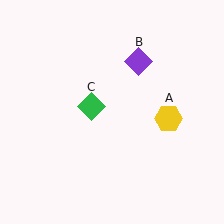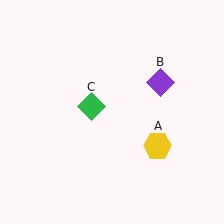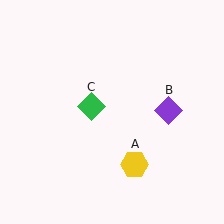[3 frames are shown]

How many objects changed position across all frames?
2 objects changed position: yellow hexagon (object A), purple diamond (object B).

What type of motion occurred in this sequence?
The yellow hexagon (object A), purple diamond (object B) rotated clockwise around the center of the scene.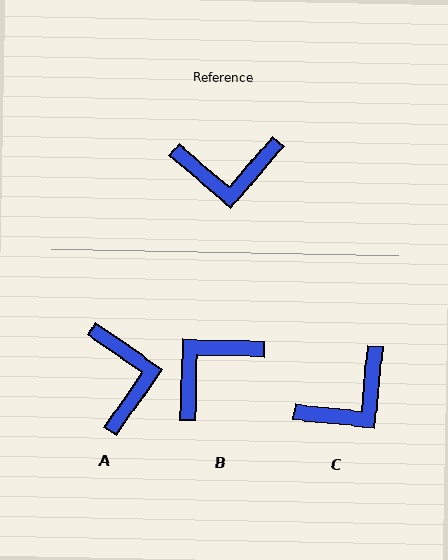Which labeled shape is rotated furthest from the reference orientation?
B, about 141 degrees away.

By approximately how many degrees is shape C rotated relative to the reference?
Approximately 35 degrees counter-clockwise.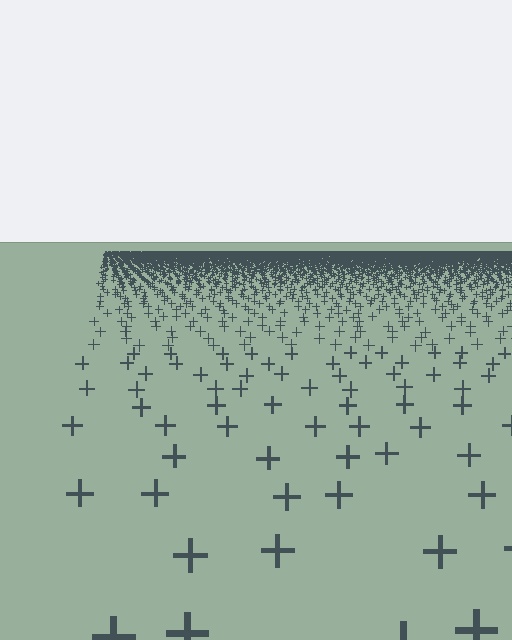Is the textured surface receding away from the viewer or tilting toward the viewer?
The surface is receding away from the viewer. Texture elements get smaller and denser toward the top.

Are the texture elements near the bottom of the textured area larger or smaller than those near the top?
Larger. Near the bottom, elements are closer to the viewer and appear at a bigger on-screen size.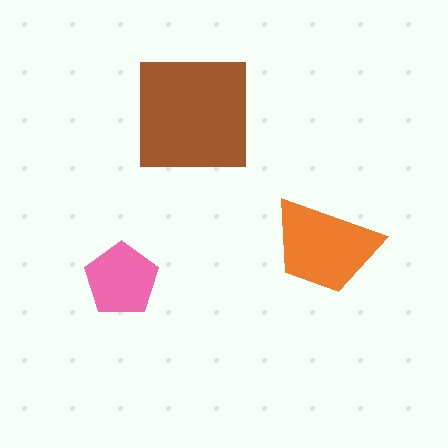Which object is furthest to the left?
The pink pentagon is leftmost.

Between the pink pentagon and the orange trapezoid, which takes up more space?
The orange trapezoid.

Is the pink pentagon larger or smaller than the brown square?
Smaller.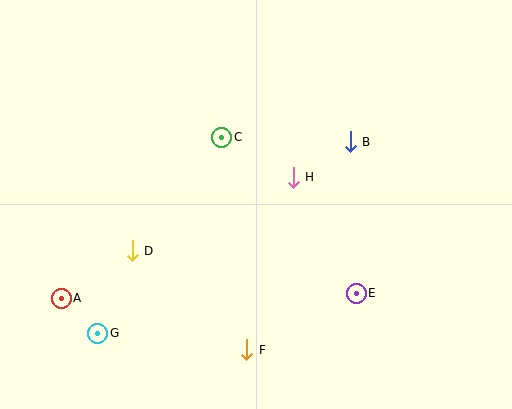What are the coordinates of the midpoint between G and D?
The midpoint between G and D is at (115, 292).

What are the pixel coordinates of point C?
Point C is at (222, 137).